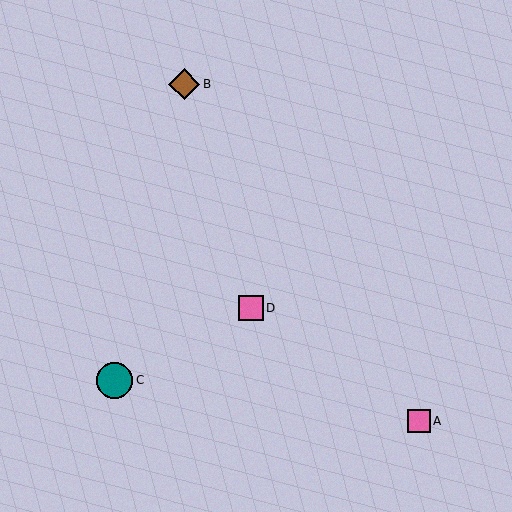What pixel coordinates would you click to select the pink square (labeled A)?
Click at (419, 421) to select the pink square A.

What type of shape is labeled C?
Shape C is a teal circle.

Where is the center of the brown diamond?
The center of the brown diamond is at (184, 84).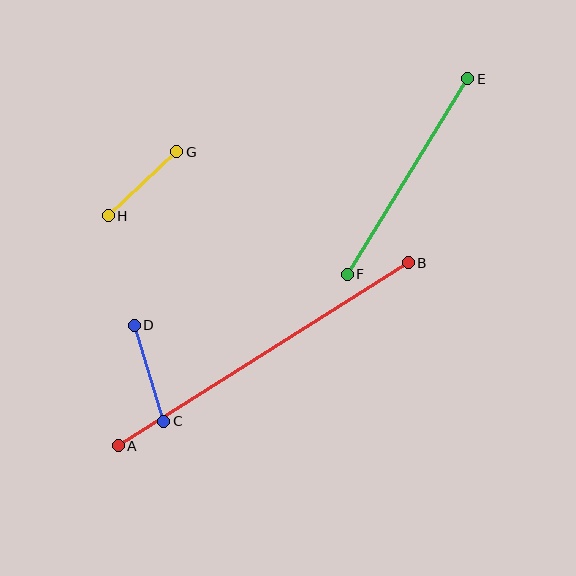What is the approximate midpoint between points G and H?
The midpoint is at approximately (142, 184) pixels.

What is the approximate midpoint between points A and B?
The midpoint is at approximately (263, 354) pixels.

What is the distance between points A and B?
The distance is approximately 343 pixels.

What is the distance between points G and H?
The distance is approximately 94 pixels.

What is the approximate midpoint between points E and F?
The midpoint is at approximately (407, 176) pixels.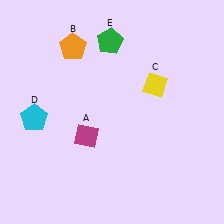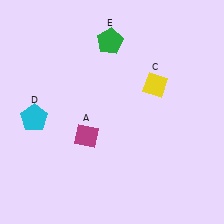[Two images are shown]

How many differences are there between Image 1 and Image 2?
There is 1 difference between the two images.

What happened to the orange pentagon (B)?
The orange pentagon (B) was removed in Image 2. It was in the top-left area of Image 1.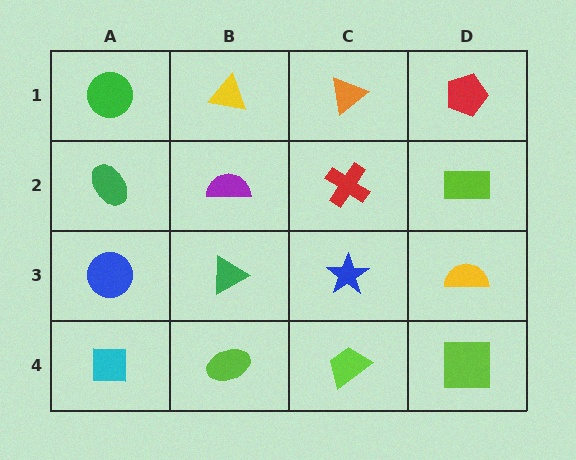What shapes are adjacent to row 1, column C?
A red cross (row 2, column C), a yellow triangle (row 1, column B), a red pentagon (row 1, column D).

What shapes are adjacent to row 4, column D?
A yellow semicircle (row 3, column D), a lime trapezoid (row 4, column C).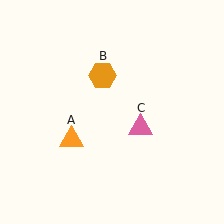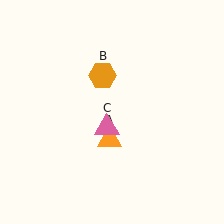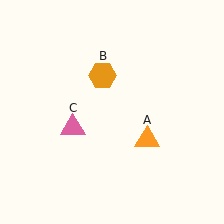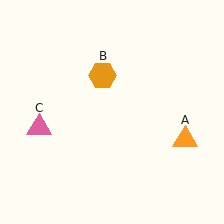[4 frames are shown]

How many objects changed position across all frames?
2 objects changed position: orange triangle (object A), pink triangle (object C).